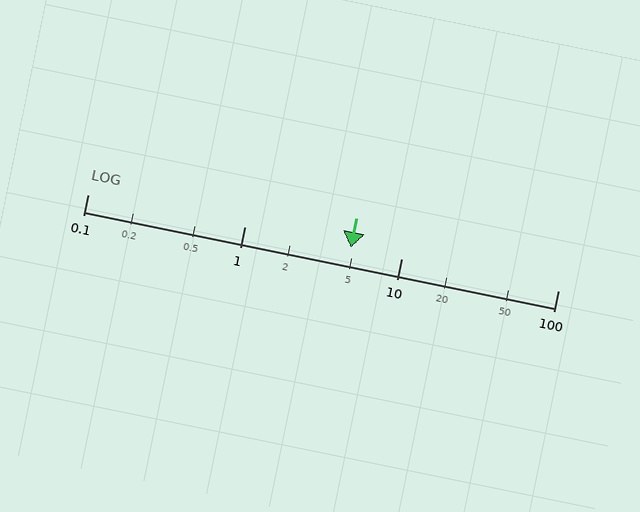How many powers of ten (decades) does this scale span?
The scale spans 3 decades, from 0.1 to 100.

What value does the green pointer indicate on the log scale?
The pointer indicates approximately 4.8.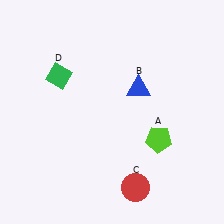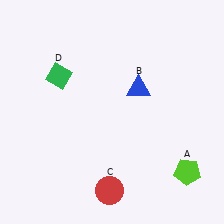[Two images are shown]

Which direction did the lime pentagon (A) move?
The lime pentagon (A) moved down.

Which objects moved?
The objects that moved are: the lime pentagon (A), the red circle (C).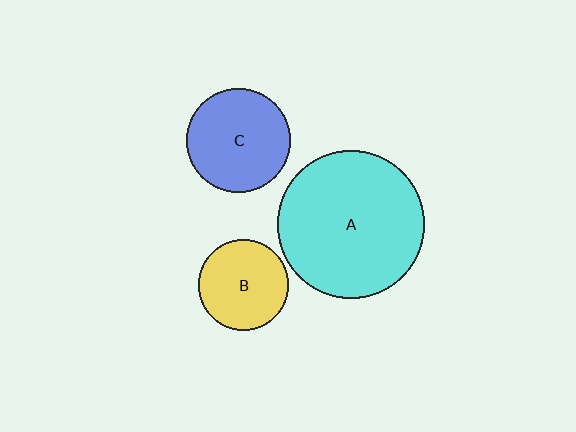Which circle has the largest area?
Circle A (cyan).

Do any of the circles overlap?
No, none of the circles overlap.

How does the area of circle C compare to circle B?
Approximately 1.3 times.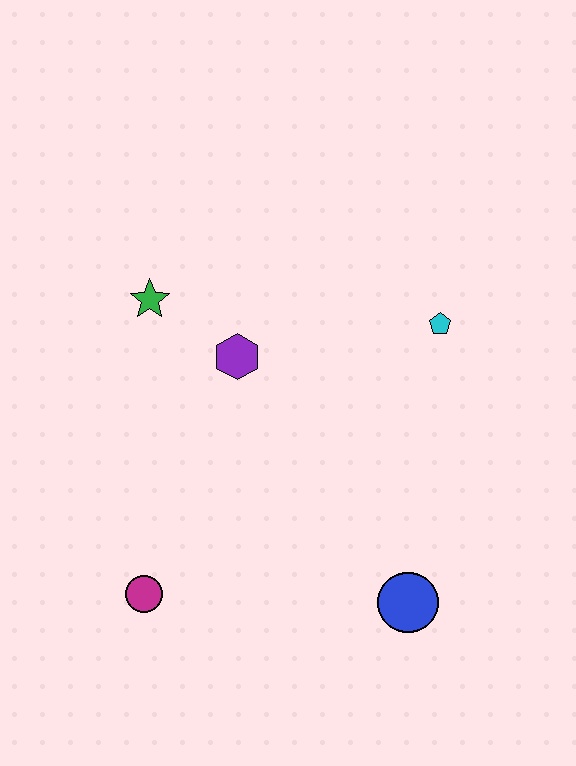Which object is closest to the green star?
The purple hexagon is closest to the green star.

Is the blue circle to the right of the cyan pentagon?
No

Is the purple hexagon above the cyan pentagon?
No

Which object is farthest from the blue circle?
The green star is farthest from the blue circle.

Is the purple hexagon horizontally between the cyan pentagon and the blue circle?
No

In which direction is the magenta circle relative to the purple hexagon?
The magenta circle is below the purple hexagon.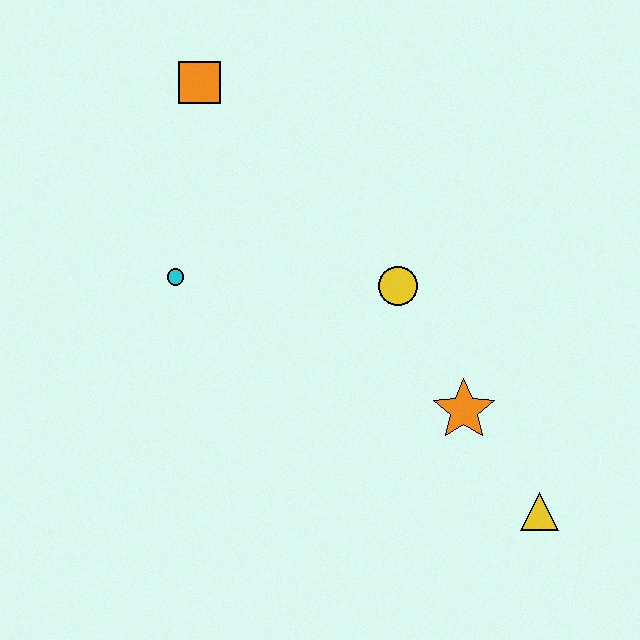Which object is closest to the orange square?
The cyan circle is closest to the orange square.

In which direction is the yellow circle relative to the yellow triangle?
The yellow circle is above the yellow triangle.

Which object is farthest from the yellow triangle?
The orange square is farthest from the yellow triangle.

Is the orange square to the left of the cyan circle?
No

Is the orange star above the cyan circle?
No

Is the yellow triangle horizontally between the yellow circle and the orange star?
No